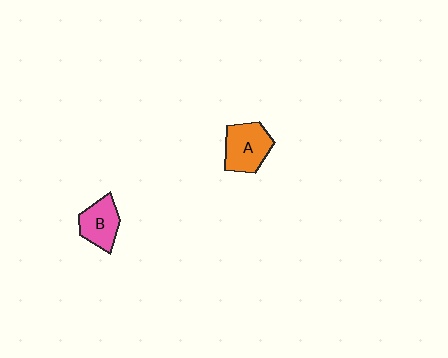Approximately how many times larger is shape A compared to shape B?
Approximately 1.2 times.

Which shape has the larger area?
Shape A (orange).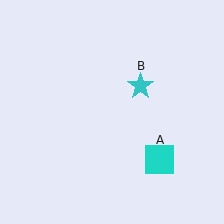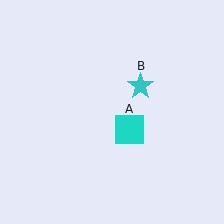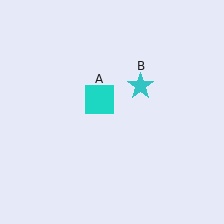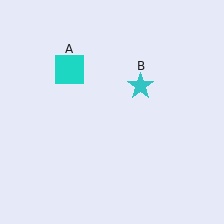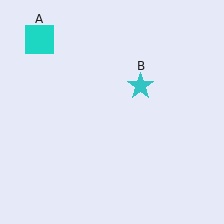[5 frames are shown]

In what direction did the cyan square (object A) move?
The cyan square (object A) moved up and to the left.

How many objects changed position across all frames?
1 object changed position: cyan square (object A).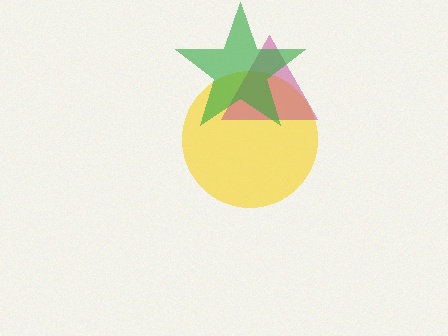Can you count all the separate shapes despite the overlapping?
Yes, there are 3 separate shapes.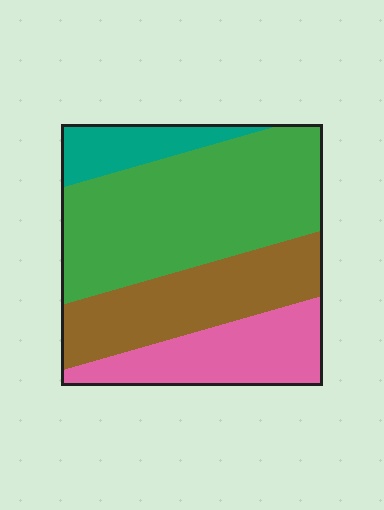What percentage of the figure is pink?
Pink takes up about one fifth (1/5) of the figure.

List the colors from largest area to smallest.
From largest to smallest: green, brown, pink, teal.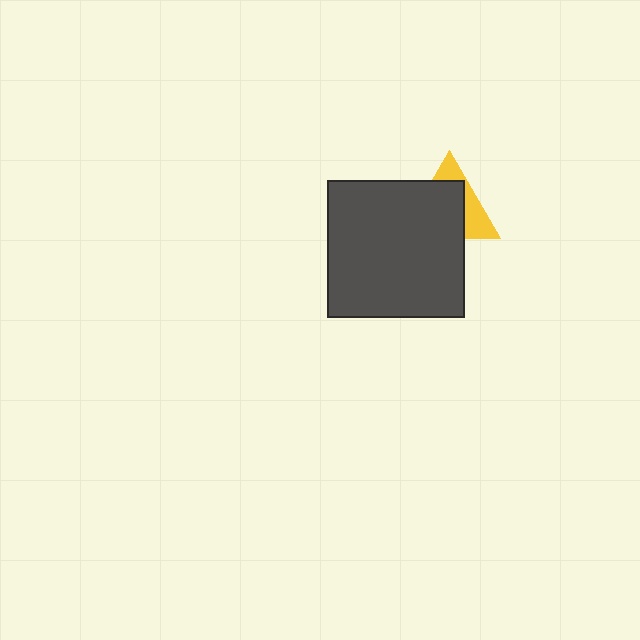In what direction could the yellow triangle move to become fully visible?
The yellow triangle could move toward the upper-right. That would shift it out from behind the dark gray square entirely.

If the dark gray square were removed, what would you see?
You would see the complete yellow triangle.